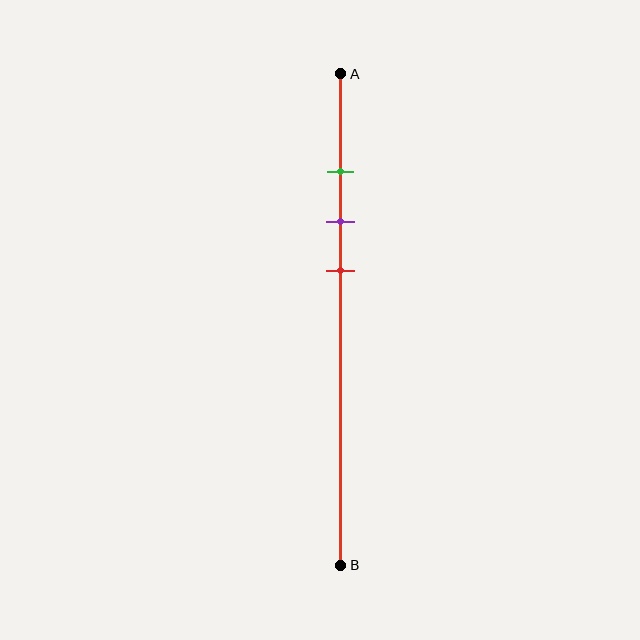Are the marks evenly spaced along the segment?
Yes, the marks are approximately evenly spaced.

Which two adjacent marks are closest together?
The green and purple marks are the closest adjacent pair.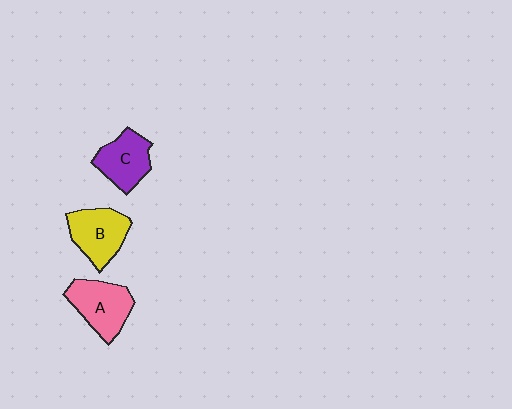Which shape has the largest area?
Shape A (pink).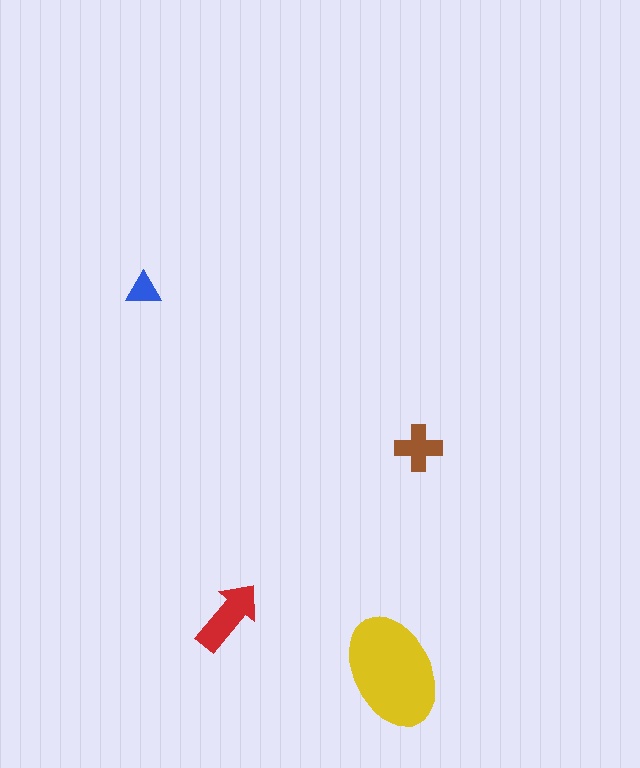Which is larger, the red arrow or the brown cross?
The red arrow.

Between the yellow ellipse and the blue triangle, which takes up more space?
The yellow ellipse.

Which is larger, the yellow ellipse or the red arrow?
The yellow ellipse.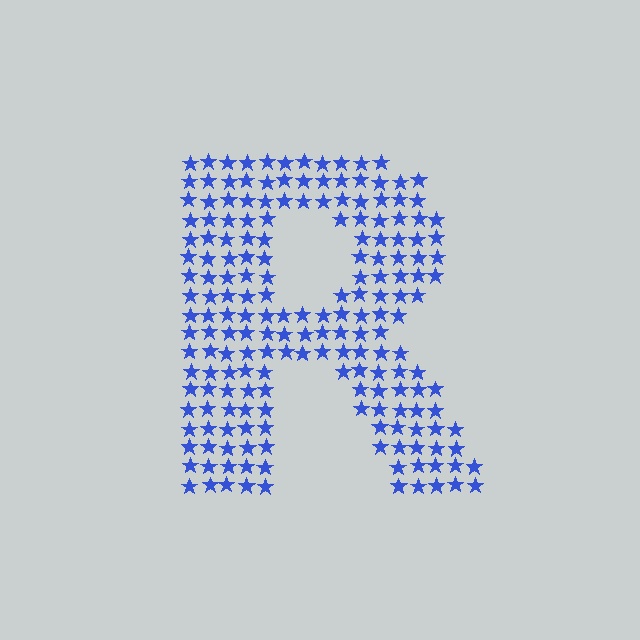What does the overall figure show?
The overall figure shows the letter R.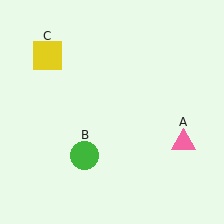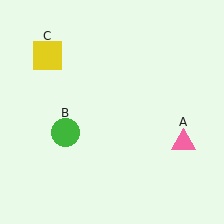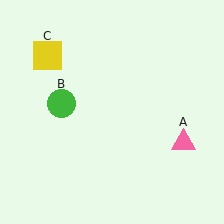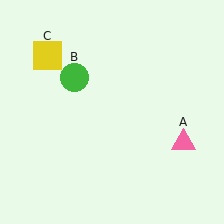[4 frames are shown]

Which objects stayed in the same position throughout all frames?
Pink triangle (object A) and yellow square (object C) remained stationary.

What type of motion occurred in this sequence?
The green circle (object B) rotated clockwise around the center of the scene.